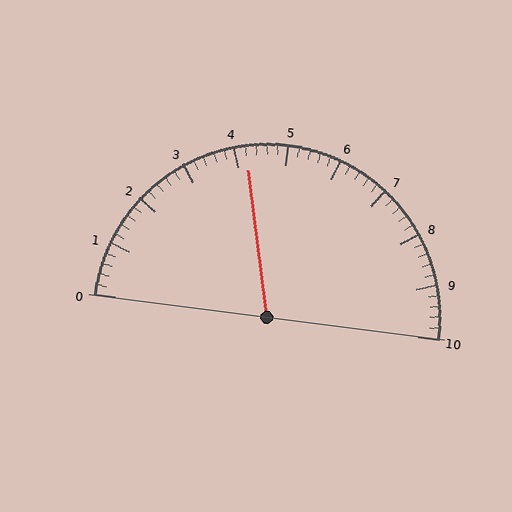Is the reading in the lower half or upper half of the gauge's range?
The reading is in the lower half of the range (0 to 10).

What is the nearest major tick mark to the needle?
The nearest major tick mark is 4.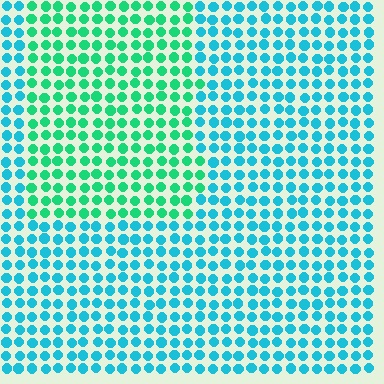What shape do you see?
I see a rectangle.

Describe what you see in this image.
The image is filled with small cyan elements in a uniform arrangement. A rectangle-shaped region is visible where the elements are tinted to a slightly different hue, forming a subtle color boundary.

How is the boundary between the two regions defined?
The boundary is defined purely by a slight shift in hue (about 38 degrees). Spacing, size, and orientation are identical on both sides.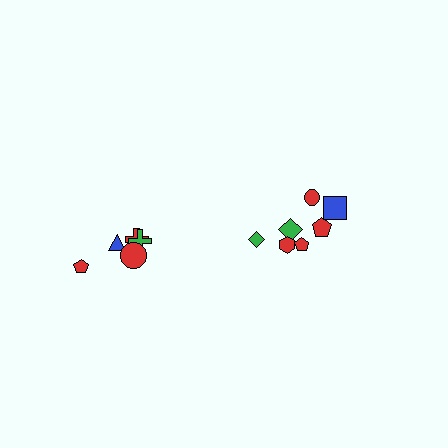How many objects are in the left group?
There are 5 objects.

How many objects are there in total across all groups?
There are 12 objects.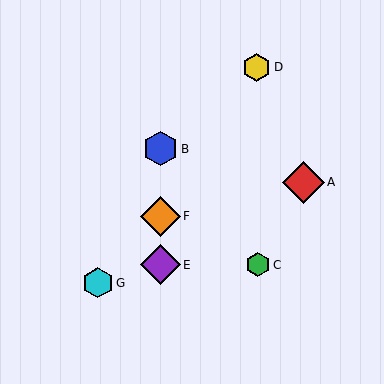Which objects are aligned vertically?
Objects B, E, F are aligned vertically.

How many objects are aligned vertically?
3 objects (B, E, F) are aligned vertically.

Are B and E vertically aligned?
Yes, both are at x≈160.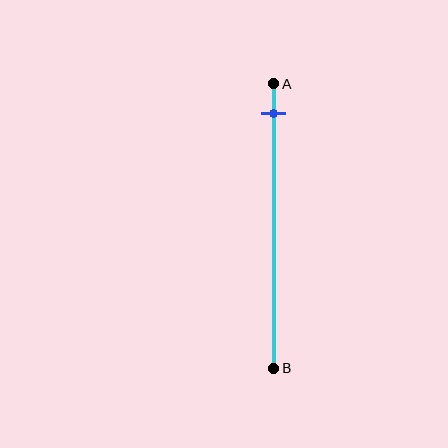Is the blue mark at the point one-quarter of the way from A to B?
No, the mark is at about 10% from A, not at the 25% one-quarter point.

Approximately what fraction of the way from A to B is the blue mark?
The blue mark is approximately 10% of the way from A to B.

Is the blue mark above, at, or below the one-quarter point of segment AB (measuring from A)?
The blue mark is above the one-quarter point of segment AB.